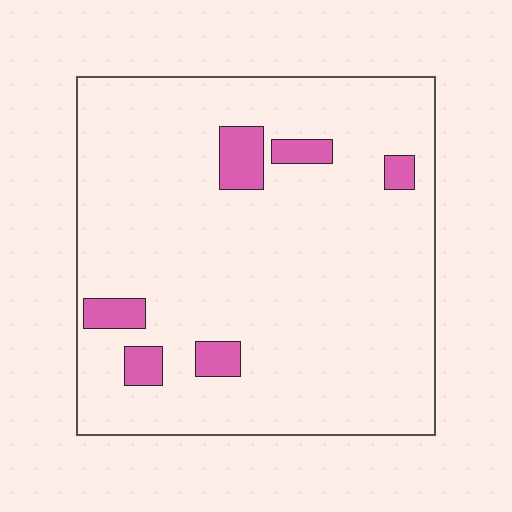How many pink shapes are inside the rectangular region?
6.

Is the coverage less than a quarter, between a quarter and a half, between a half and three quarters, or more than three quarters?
Less than a quarter.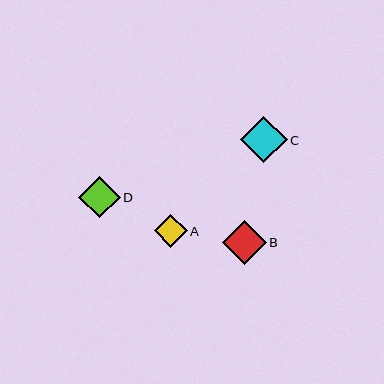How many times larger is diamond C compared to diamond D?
Diamond C is approximately 1.1 times the size of diamond D.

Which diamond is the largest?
Diamond C is the largest with a size of approximately 47 pixels.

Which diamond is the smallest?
Diamond A is the smallest with a size of approximately 32 pixels.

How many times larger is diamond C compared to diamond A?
Diamond C is approximately 1.4 times the size of diamond A.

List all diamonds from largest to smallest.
From largest to smallest: C, B, D, A.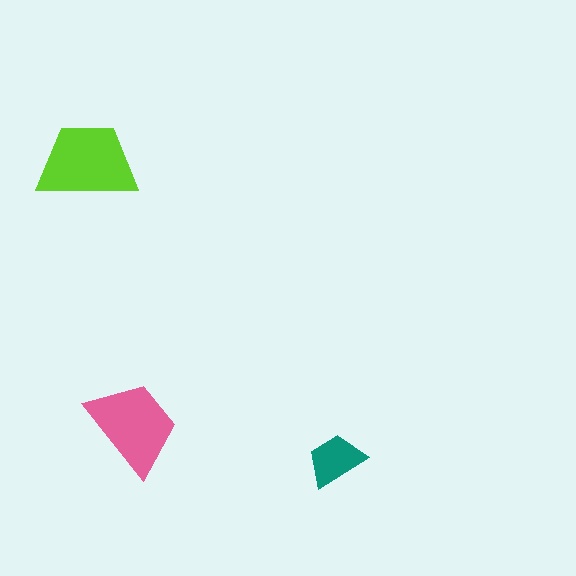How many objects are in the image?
There are 3 objects in the image.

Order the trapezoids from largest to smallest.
the lime one, the pink one, the teal one.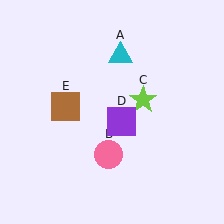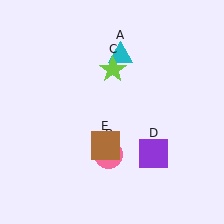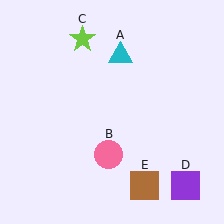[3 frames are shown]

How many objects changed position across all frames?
3 objects changed position: lime star (object C), purple square (object D), brown square (object E).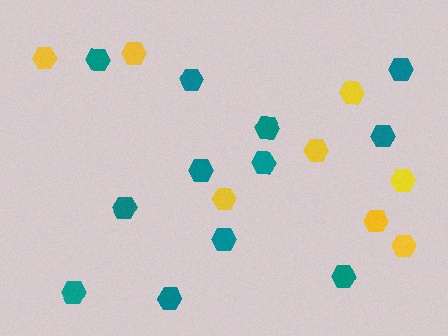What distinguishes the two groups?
There are 2 groups: one group of teal hexagons (12) and one group of yellow hexagons (8).